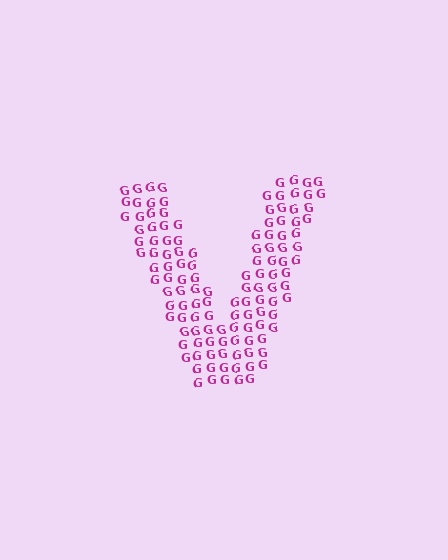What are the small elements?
The small elements are letter G's.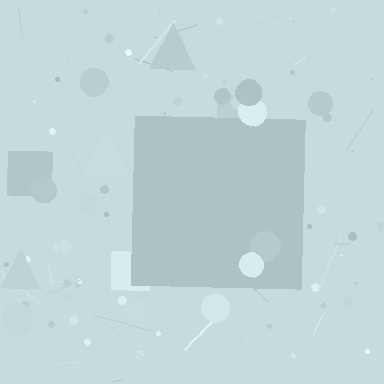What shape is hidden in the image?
A square is hidden in the image.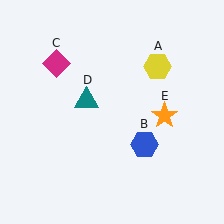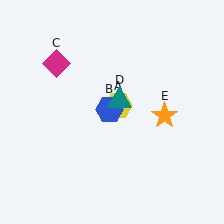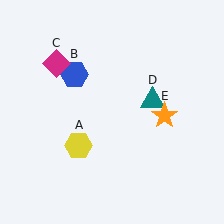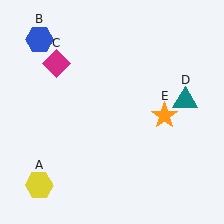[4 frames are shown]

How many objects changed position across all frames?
3 objects changed position: yellow hexagon (object A), blue hexagon (object B), teal triangle (object D).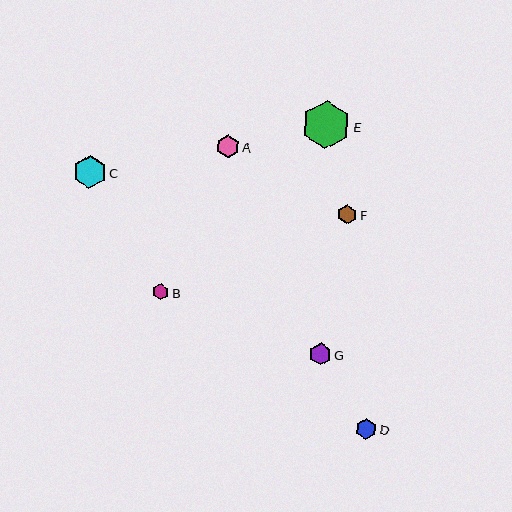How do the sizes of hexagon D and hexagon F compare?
Hexagon D and hexagon F are approximately the same size.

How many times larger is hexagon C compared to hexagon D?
Hexagon C is approximately 1.6 times the size of hexagon D.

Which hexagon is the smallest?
Hexagon B is the smallest with a size of approximately 16 pixels.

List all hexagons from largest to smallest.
From largest to smallest: E, C, A, G, D, F, B.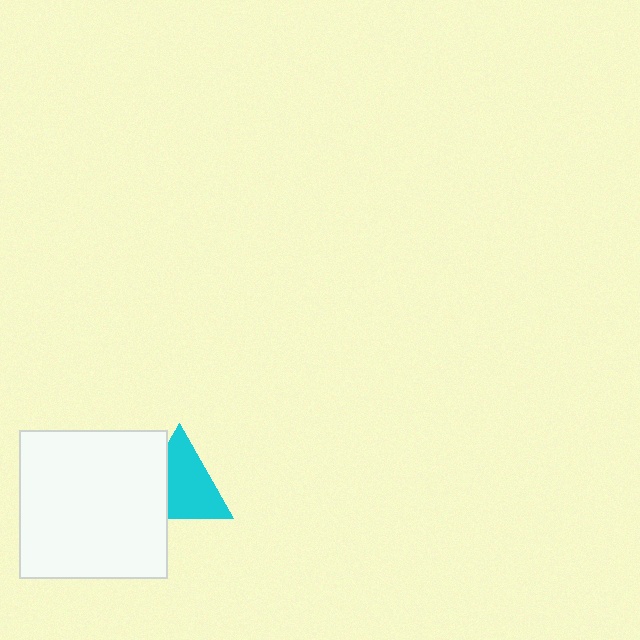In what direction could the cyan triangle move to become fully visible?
The cyan triangle could move right. That would shift it out from behind the white rectangle entirely.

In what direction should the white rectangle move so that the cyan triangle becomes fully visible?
The white rectangle should move left. That is the shortest direction to clear the overlap and leave the cyan triangle fully visible.